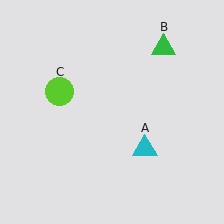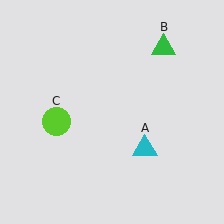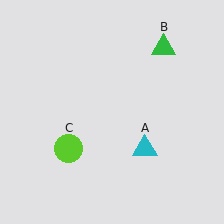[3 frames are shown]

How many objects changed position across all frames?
1 object changed position: lime circle (object C).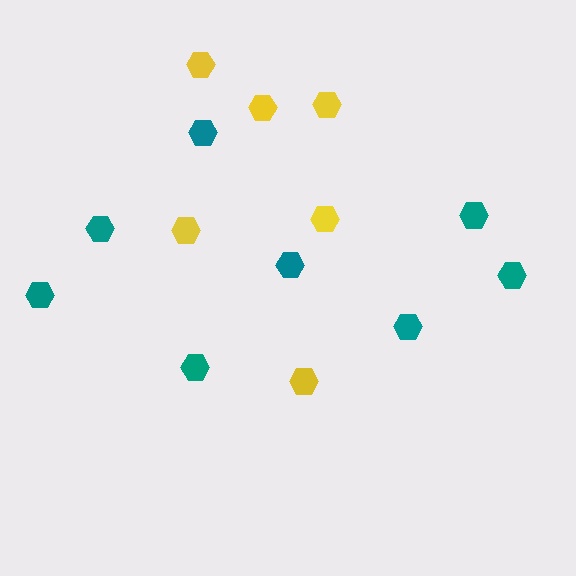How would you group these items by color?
There are 2 groups: one group of yellow hexagons (6) and one group of teal hexagons (8).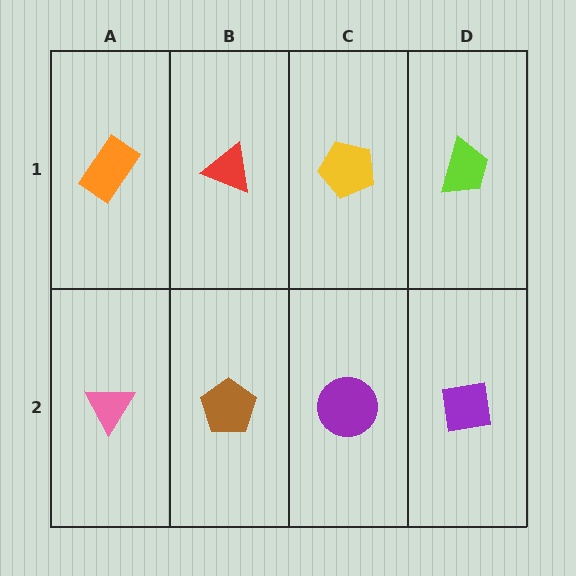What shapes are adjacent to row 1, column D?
A purple square (row 2, column D), a yellow pentagon (row 1, column C).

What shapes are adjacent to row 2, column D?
A lime trapezoid (row 1, column D), a purple circle (row 2, column C).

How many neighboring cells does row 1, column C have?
3.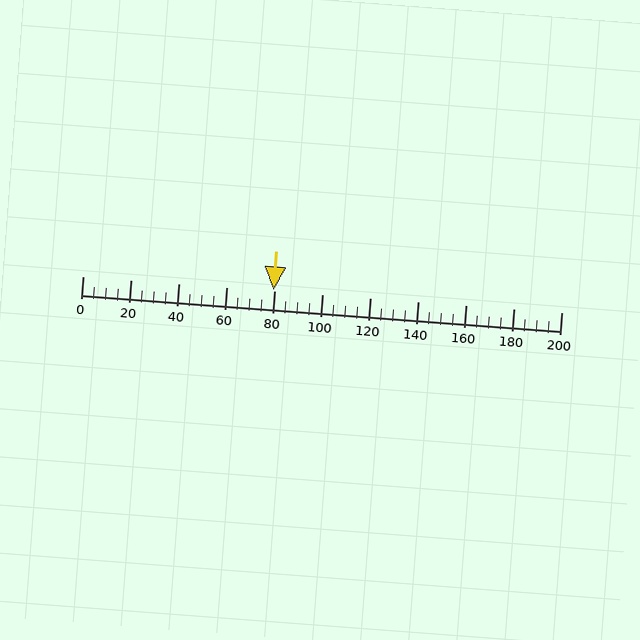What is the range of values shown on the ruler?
The ruler shows values from 0 to 200.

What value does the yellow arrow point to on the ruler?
The yellow arrow points to approximately 80.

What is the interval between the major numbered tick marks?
The major tick marks are spaced 20 units apart.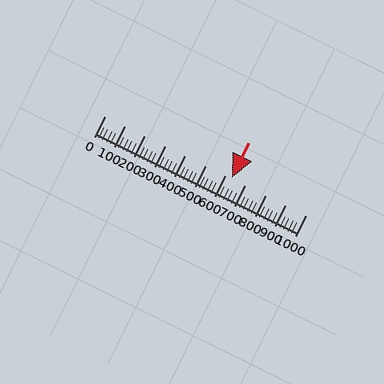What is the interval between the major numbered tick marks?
The major tick marks are spaced 100 units apart.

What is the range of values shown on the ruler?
The ruler shows values from 0 to 1000.